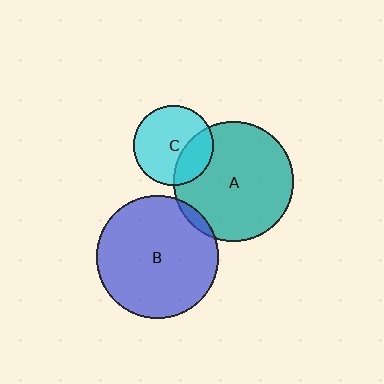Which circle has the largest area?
Circle B (blue).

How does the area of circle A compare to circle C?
Approximately 2.2 times.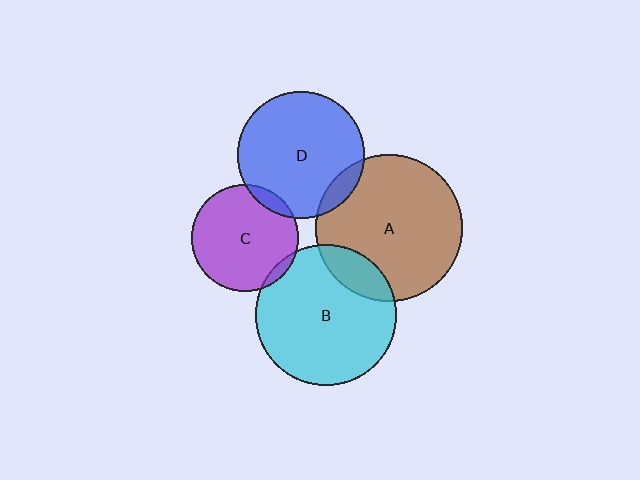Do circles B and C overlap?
Yes.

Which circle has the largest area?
Circle A (brown).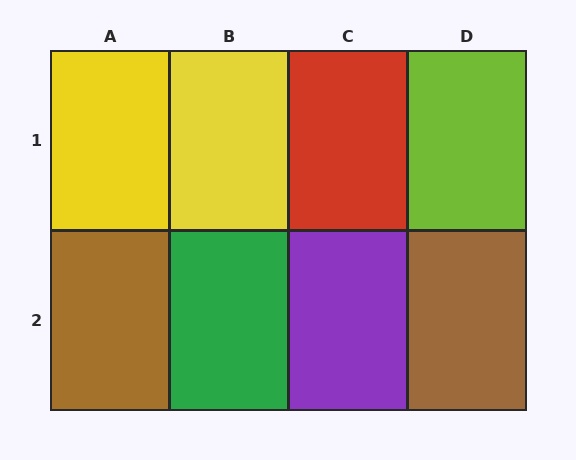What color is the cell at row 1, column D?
Lime.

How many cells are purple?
1 cell is purple.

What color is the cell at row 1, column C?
Red.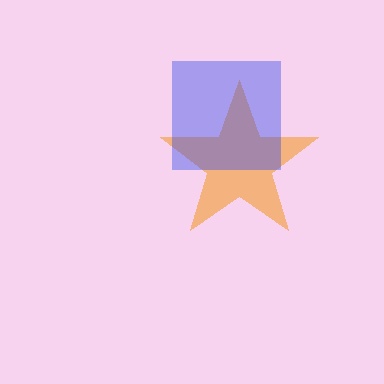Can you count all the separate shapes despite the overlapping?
Yes, there are 2 separate shapes.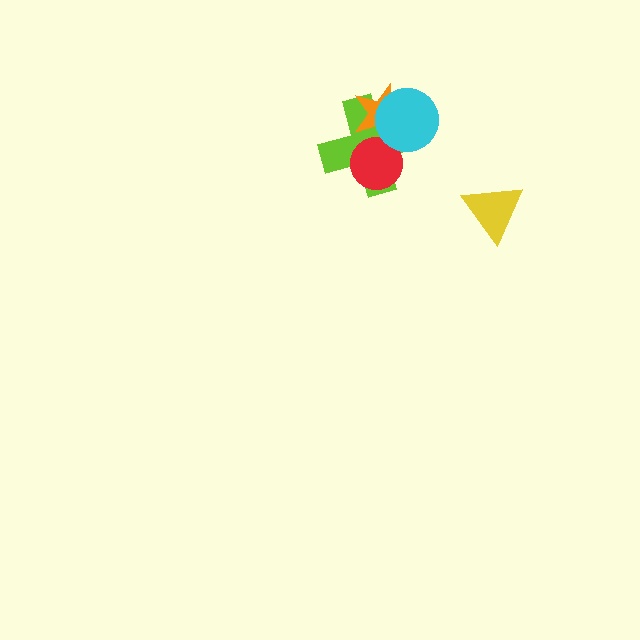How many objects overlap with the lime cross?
3 objects overlap with the lime cross.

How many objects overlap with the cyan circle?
2 objects overlap with the cyan circle.